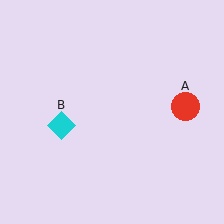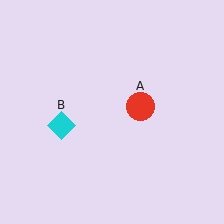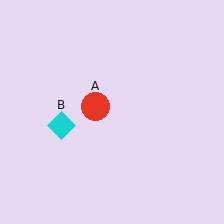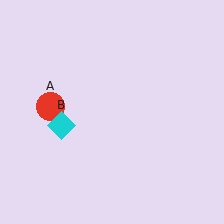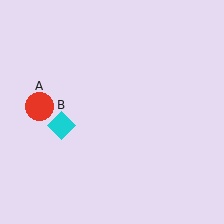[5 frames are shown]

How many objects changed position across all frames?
1 object changed position: red circle (object A).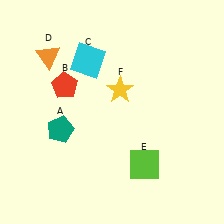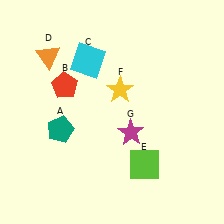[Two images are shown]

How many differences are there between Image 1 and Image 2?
There is 1 difference between the two images.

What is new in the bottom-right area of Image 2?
A magenta star (G) was added in the bottom-right area of Image 2.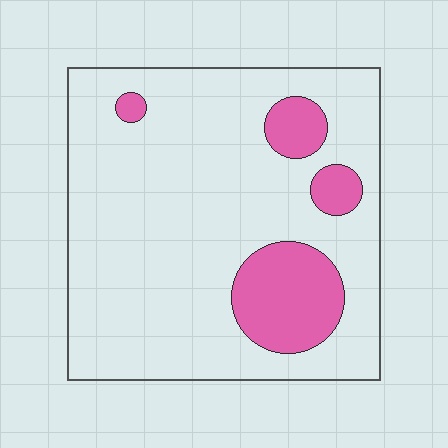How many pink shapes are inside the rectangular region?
4.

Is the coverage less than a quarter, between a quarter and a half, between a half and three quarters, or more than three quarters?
Less than a quarter.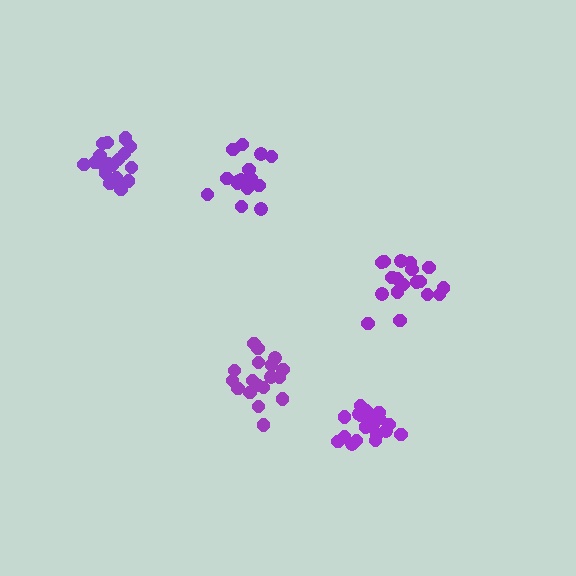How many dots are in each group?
Group 1: 20 dots, Group 2: 16 dots, Group 3: 21 dots, Group 4: 18 dots, Group 5: 18 dots (93 total).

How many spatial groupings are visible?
There are 5 spatial groupings.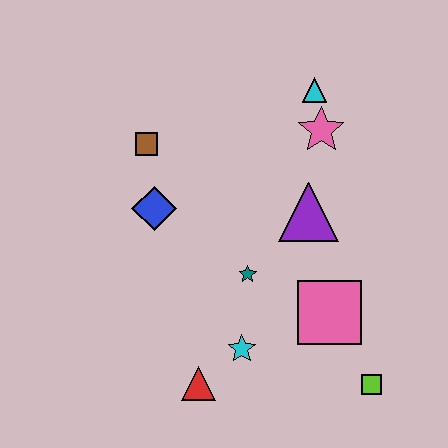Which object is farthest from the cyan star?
The cyan triangle is farthest from the cyan star.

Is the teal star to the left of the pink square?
Yes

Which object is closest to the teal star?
The cyan star is closest to the teal star.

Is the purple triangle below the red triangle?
No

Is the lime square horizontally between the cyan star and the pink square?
No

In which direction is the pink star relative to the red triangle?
The pink star is above the red triangle.